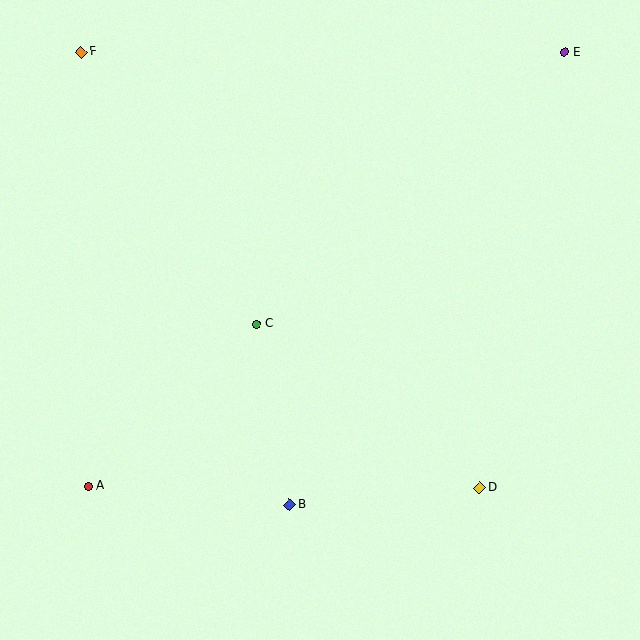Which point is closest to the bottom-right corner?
Point D is closest to the bottom-right corner.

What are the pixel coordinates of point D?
Point D is at (480, 488).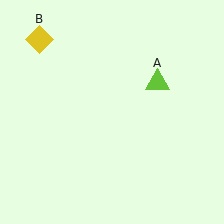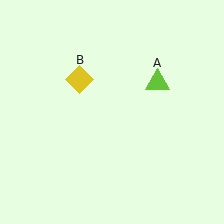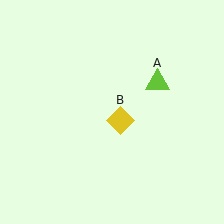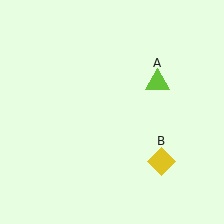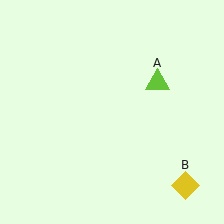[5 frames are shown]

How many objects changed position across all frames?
1 object changed position: yellow diamond (object B).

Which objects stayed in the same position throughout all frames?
Lime triangle (object A) remained stationary.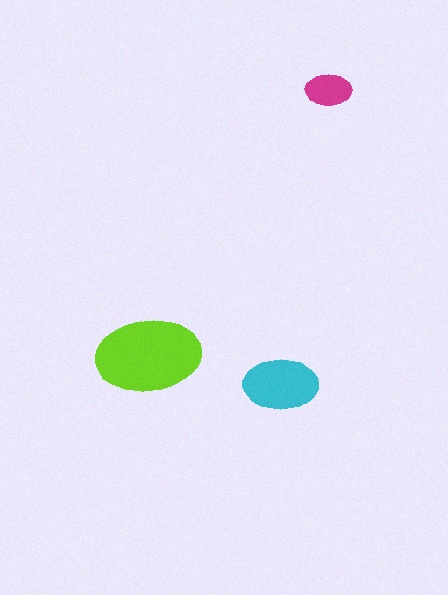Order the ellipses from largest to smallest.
the lime one, the cyan one, the magenta one.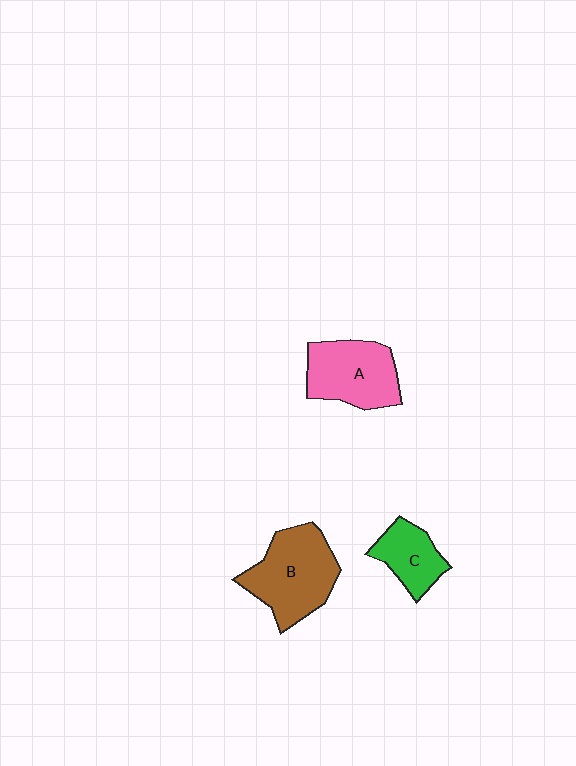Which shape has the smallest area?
Shape C (green).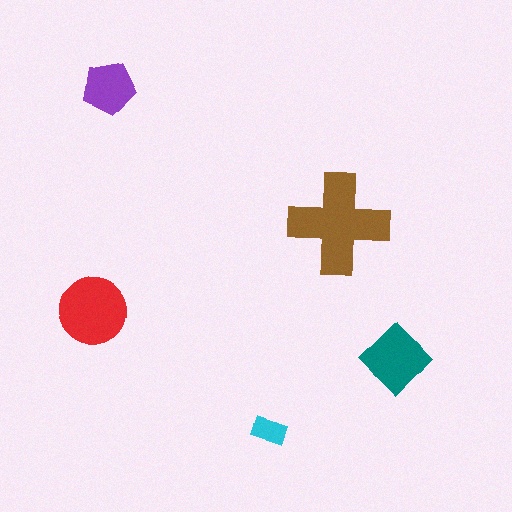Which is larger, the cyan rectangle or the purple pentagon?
The purple pentagon.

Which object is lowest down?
The cyan rectangle is bottommost.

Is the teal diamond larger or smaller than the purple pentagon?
Larger.